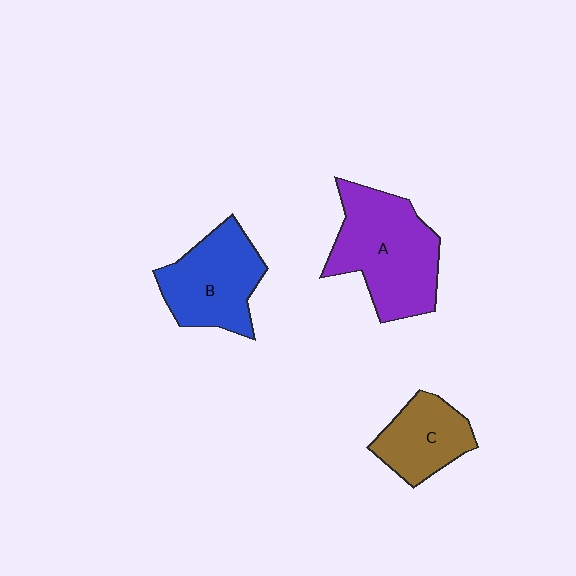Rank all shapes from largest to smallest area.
From largest to smallest: A (purple), B (blue), C (brown).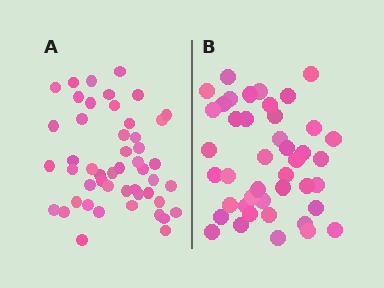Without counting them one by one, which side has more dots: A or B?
Region A (the left region) has more dots.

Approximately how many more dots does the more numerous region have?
Region A has about 6 more dots than region B.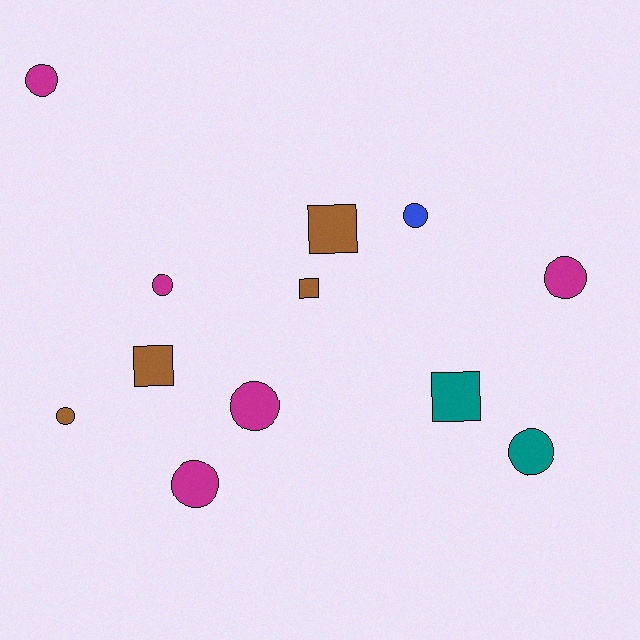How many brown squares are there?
There are 3 brown squares.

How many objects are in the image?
There are 12 objects.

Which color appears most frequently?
Magenta, with 5 objects.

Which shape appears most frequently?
Circle, with 8 objects.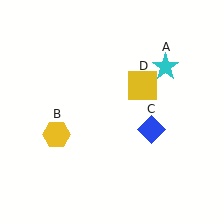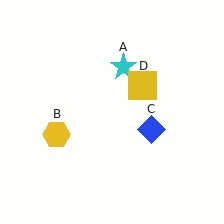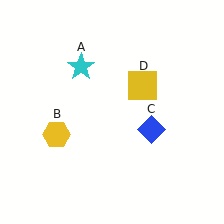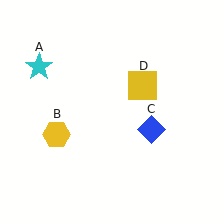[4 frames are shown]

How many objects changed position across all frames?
1 object changed position: cyan star (object A).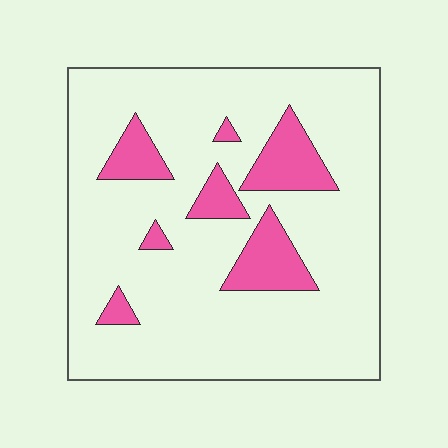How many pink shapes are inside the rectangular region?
7.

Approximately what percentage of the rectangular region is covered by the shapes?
Approximately 15%.